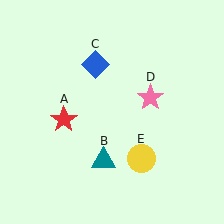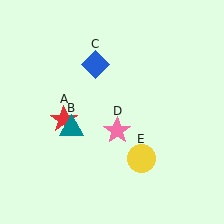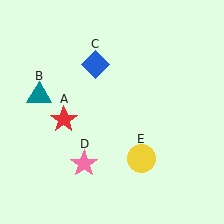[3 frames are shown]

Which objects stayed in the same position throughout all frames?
Red star (object A) and blue diamond (object C) and yellow circle (object E) remained stationary.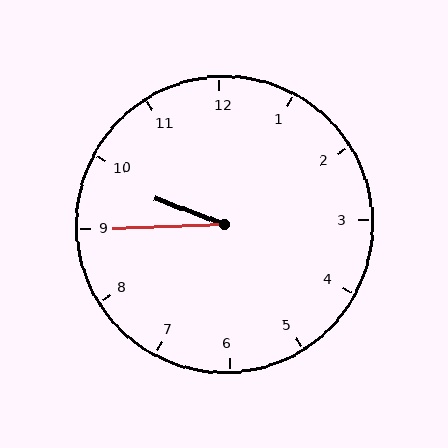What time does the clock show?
9:45.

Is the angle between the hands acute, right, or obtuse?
It is acute.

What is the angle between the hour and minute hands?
Approximately 22 degrees.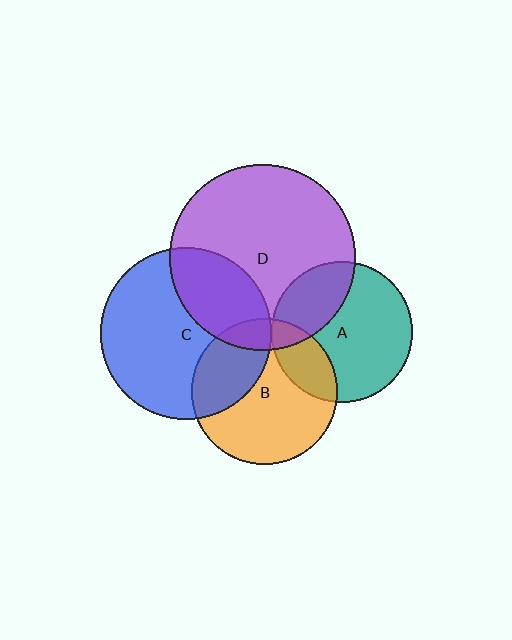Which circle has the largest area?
Circle D (purple).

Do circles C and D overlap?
Yes.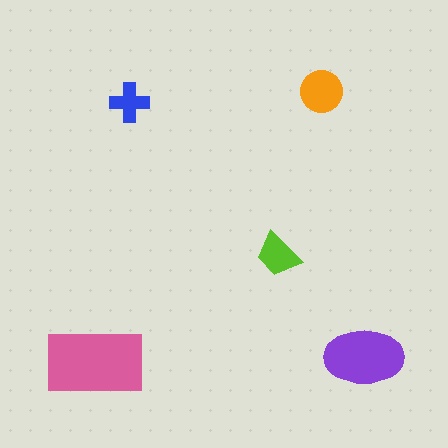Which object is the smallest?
The blue cross.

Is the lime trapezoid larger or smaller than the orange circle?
Smaller.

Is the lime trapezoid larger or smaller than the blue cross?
Larger.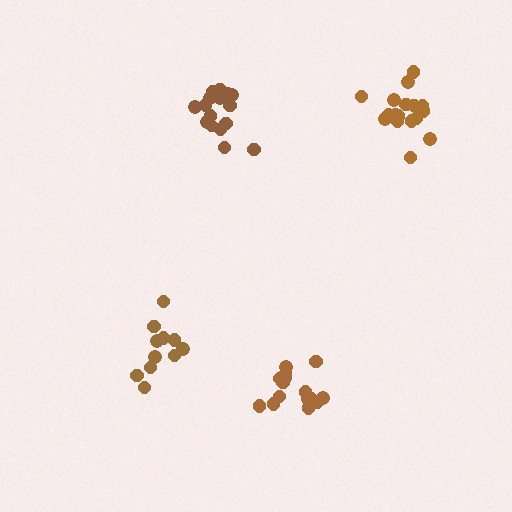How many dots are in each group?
Group 1: 15 dots, Group 2: 11 dots, Group 3: 16 dots, Group 4: 17 dots (59 total).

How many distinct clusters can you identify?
There are 4 distinct clusters.